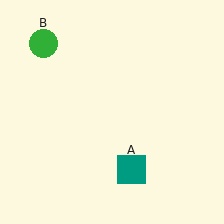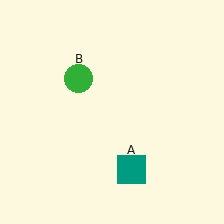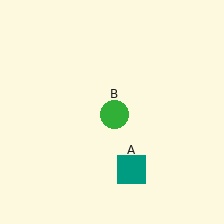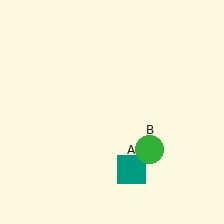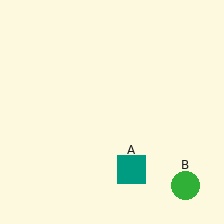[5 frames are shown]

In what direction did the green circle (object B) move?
The green circle (object B) moved down and to the right.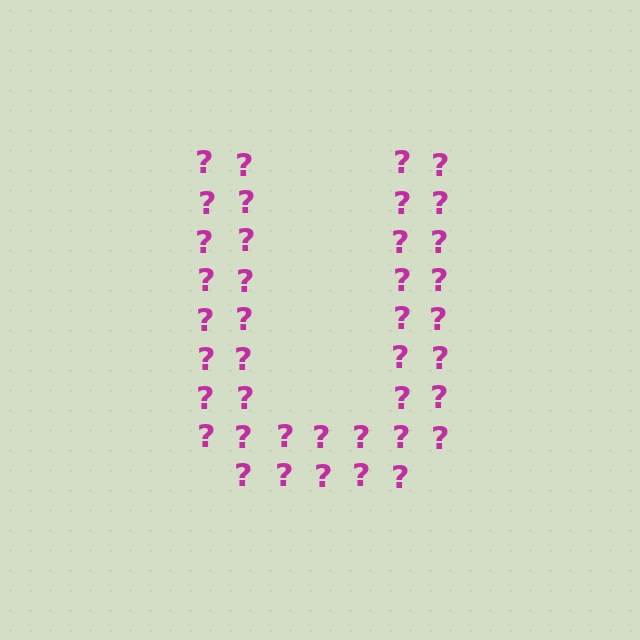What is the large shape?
The large shape is the letter U.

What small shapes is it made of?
It is made of small question marks.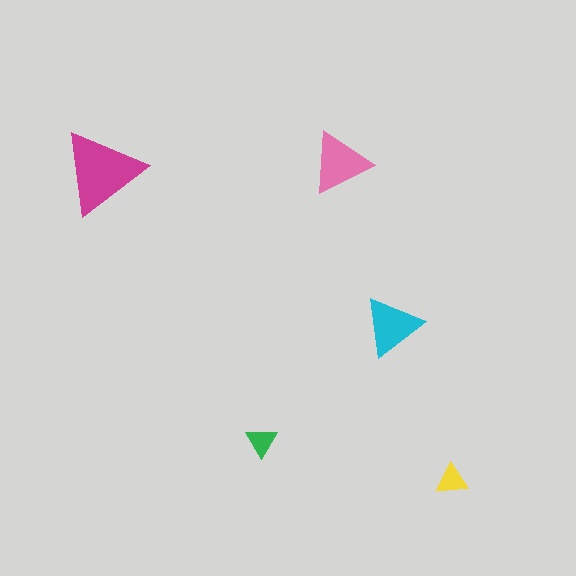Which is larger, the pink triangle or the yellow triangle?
The pink one.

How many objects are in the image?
There are 5 objects in the image.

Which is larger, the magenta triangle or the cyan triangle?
The magenta one.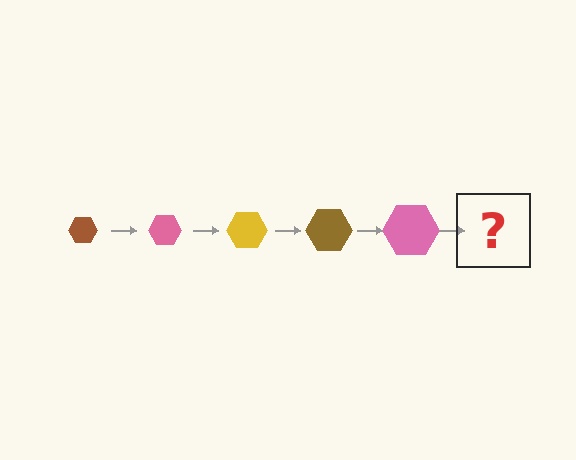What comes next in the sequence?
The next element should be a yellow hexagon, larger than the previous one.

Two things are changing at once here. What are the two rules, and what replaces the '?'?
The two rules are that the hexagon grows larger each step and the color cycles through brown, pink, and yellow. The '?' should be a yellow hexagon, larger than the previous one.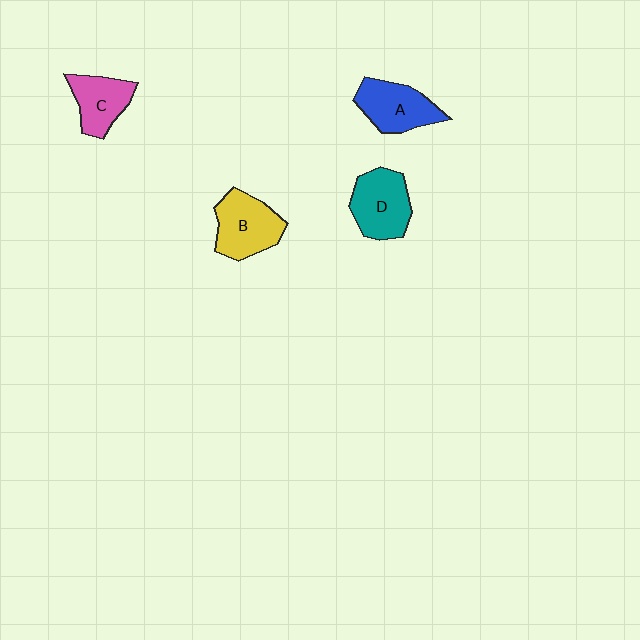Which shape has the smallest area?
Shape C (pink).